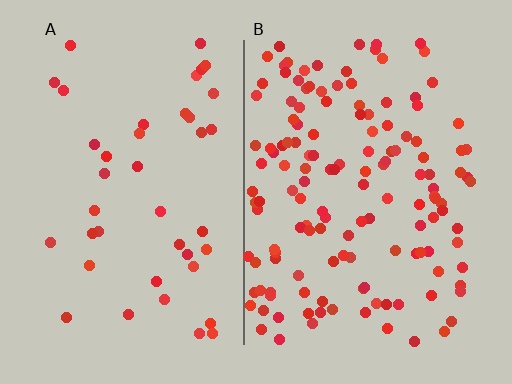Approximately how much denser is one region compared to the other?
Approximately 3.4× — region B over region A.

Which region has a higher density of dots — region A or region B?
B (the right).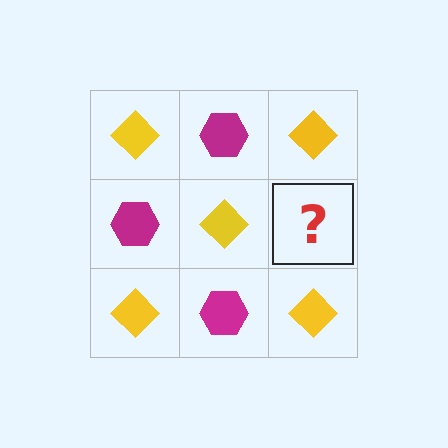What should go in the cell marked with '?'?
The missing cell should contain a magenta hexagon.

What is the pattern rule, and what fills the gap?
The rule is that it alternates yellow diamond and magenta hexagon in a checkerboard pattern. The gap should be filled with a magenta hexagon.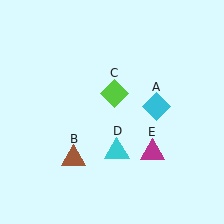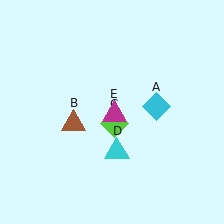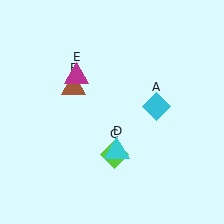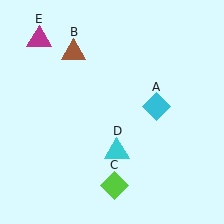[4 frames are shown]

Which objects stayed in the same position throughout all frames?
Cyan diamond (object A) and cyan triangle (object D) remained stationary.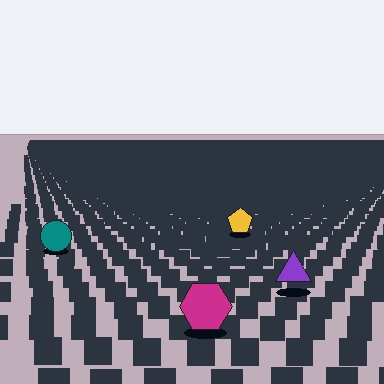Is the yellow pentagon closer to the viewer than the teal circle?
No. The teal circle is closer — you can tell from the texture gradient: the ground texture is coarser near it.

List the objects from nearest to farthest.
From nearest to farthest: the magenta hexagon, the purple triangle, the teal circle, the yellow pentagon.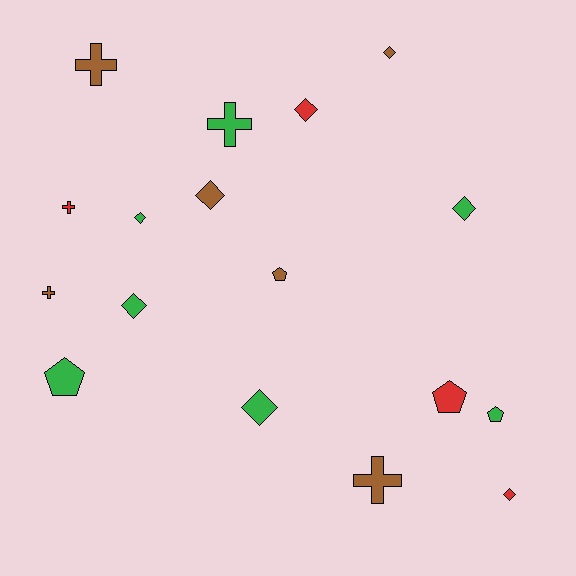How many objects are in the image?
There are 17 objects.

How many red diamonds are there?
There are 2 red diamonds.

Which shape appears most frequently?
Diamond, with 8 objects.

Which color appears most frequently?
Green, with 7 objects.